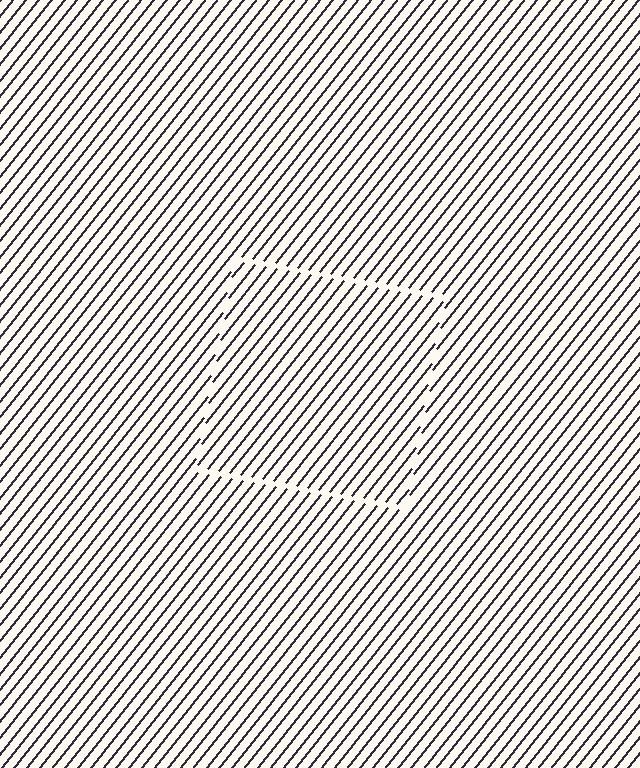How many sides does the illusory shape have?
4 sides — the line-ends trace a square.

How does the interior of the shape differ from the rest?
The interior of the shape contains the same grating, shifted by half a period — the contour is defined by the phase discontinuity where line-ends from the inner and outer gratings abut.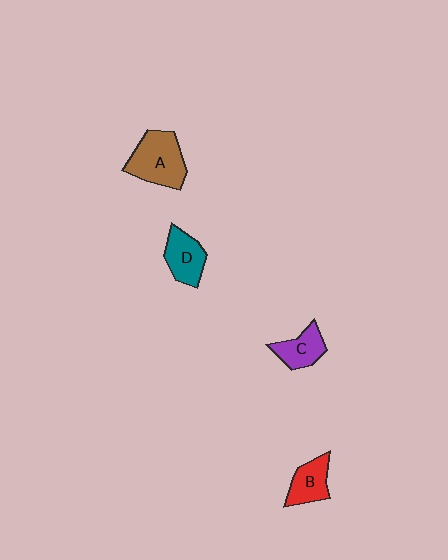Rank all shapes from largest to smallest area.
From largest to smallest: A (brown), D (teal), C (purple), B (red).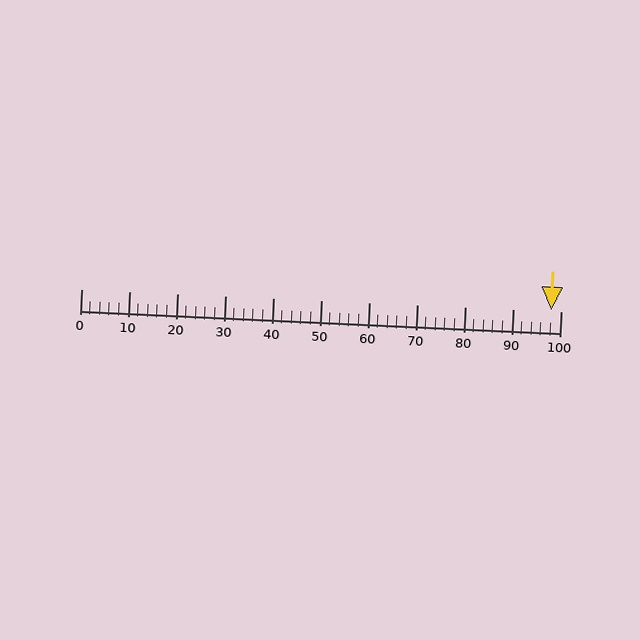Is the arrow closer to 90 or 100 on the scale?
The arrow is closer to 100.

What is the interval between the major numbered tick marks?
The major tick marks are spaced 10 units apart.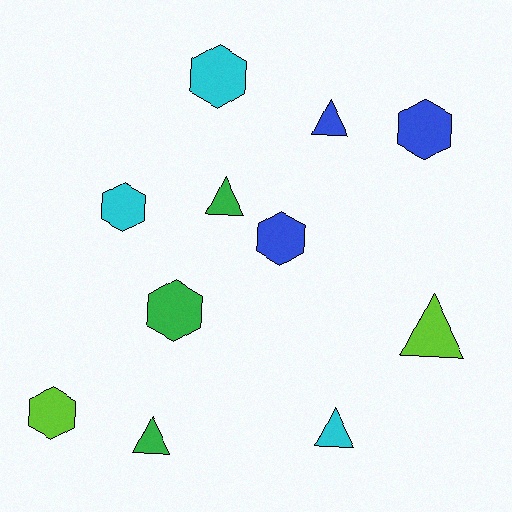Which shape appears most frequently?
Hexagon, with 6 objects.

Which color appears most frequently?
Blue, with 3 objects.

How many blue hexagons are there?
There are 2 blue hexagons.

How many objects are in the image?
There are 11 objects.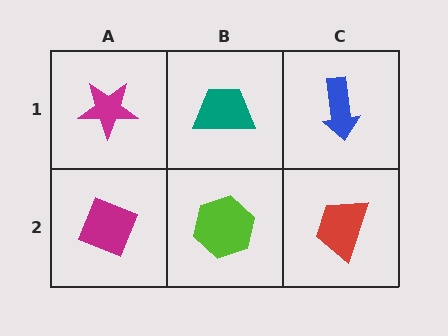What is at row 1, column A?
A magenta star.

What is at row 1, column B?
A teal trapezoid.